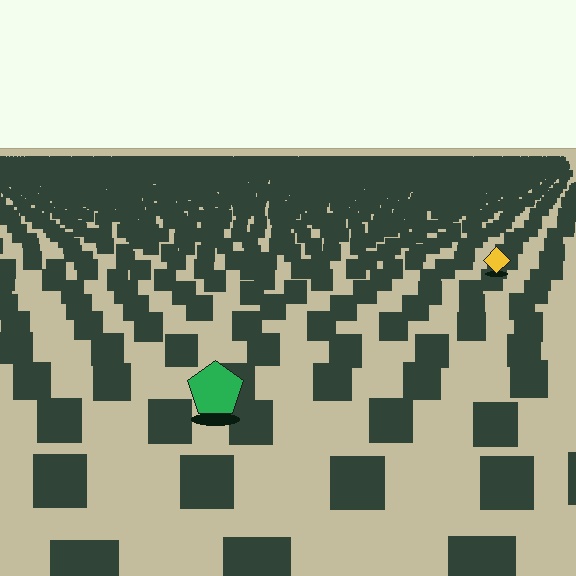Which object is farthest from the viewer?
The yellow diamond is farthest from the viewer. It appears smaller and the ground texture around it is denser.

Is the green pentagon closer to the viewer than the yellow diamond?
Yes. The green pentagon is closer — you can tell from the texture gradient: the ground texture is coarser near it.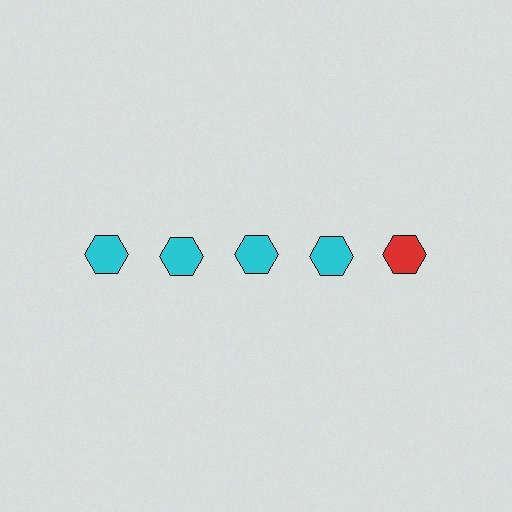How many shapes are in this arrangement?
There are 5 shapes arranged in a grid pattern.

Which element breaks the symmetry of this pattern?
The red hexagon in the top row, rightmost column breaks the symmetry. All other shapes are cyan hexagons.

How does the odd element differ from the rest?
It has a different color: red instead of cyan.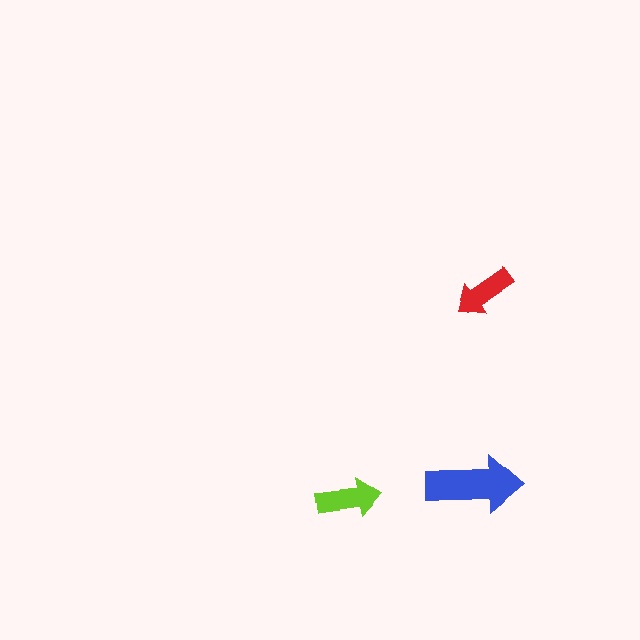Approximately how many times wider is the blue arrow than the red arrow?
About 1.5 times wider.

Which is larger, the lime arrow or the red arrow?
The lime one.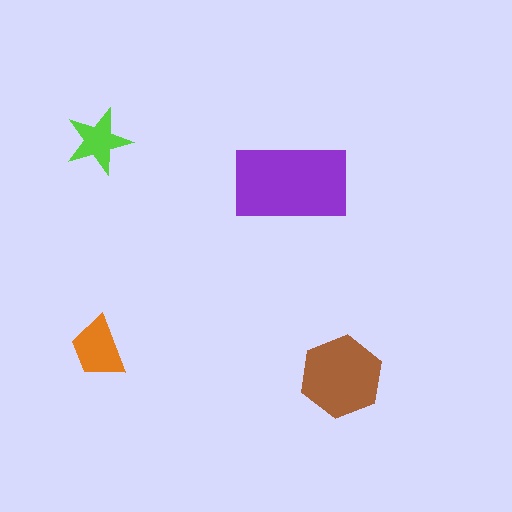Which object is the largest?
The purple rectangle.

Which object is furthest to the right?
The brown hexagon is rightmost.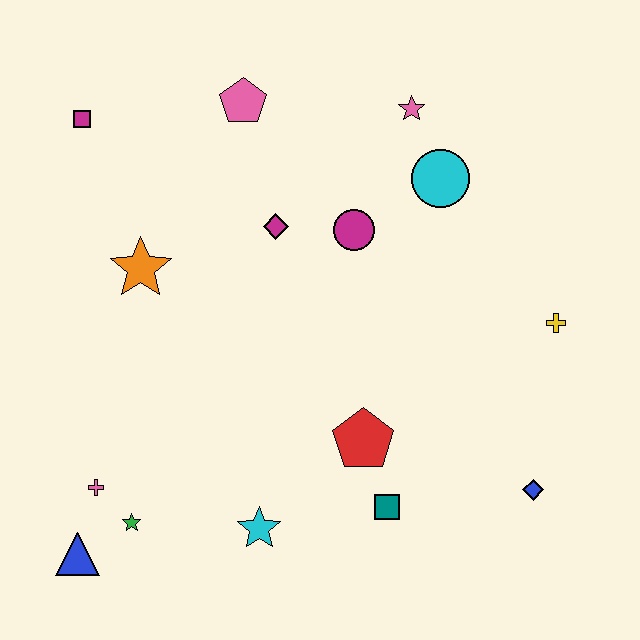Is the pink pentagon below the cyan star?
No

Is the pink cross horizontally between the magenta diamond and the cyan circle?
No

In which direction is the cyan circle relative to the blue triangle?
The cyan circle is above the blue triangle.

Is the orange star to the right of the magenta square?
Yes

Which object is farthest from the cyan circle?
The blue triangle is farthest from the cyan circle.